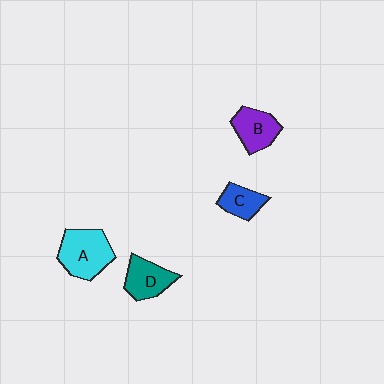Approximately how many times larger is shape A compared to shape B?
Approximately 1.4 times.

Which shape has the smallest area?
Shape C (blue).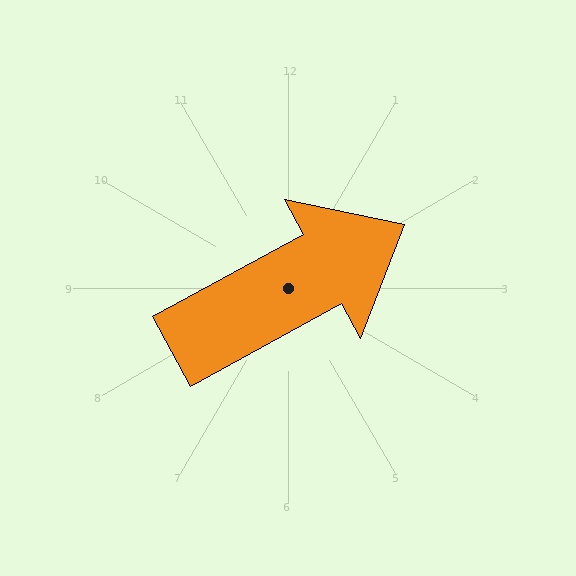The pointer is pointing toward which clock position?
Roughly 2 o'clock.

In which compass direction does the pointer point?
Northeast.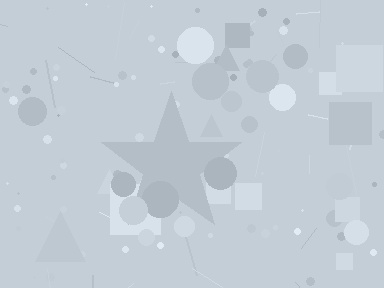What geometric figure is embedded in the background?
A star is embedded in the background.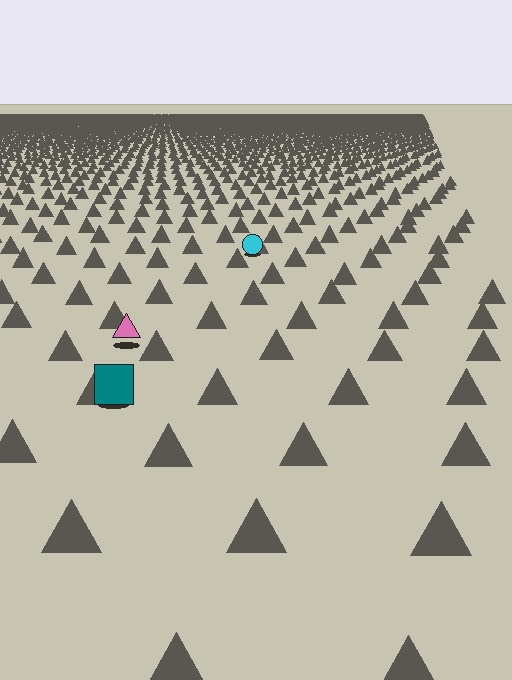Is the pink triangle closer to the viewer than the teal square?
No. The teal square is closer — you can tell from the texture gradient: the ground texture is coarser near it.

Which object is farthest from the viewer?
The cyan circle is farthest from the viewer. It appears smaller and the ground texture around it is denser.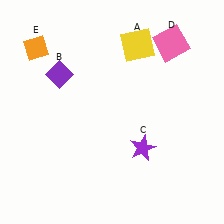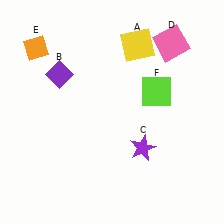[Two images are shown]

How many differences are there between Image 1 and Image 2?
There is 1 difference between the two images.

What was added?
A lime square (F) was added in Image 2.